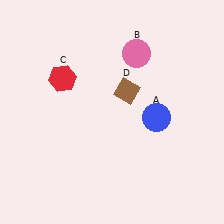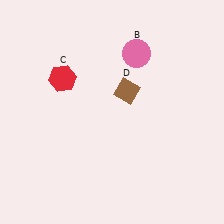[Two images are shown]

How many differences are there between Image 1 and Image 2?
There is 1 difference between the two images.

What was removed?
The blue circle (A) was removed in Image 2.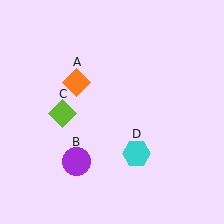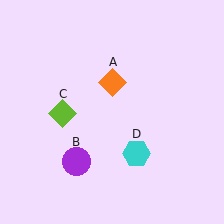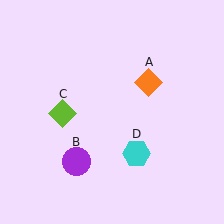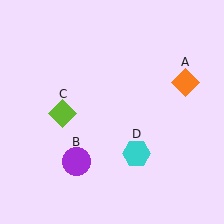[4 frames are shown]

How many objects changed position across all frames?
1 object changed position: orange diamond (object A).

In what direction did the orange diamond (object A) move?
The orange diamond (object A) moved right.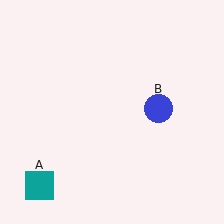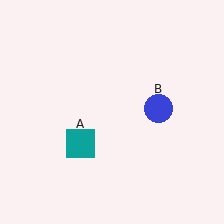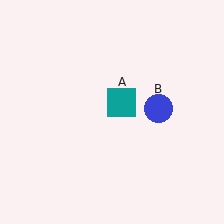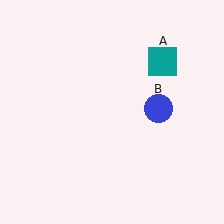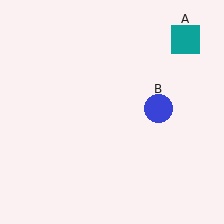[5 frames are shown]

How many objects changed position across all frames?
1 object changed position: teal square (object A).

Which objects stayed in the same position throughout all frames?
Blue circle (object B) remained stationary.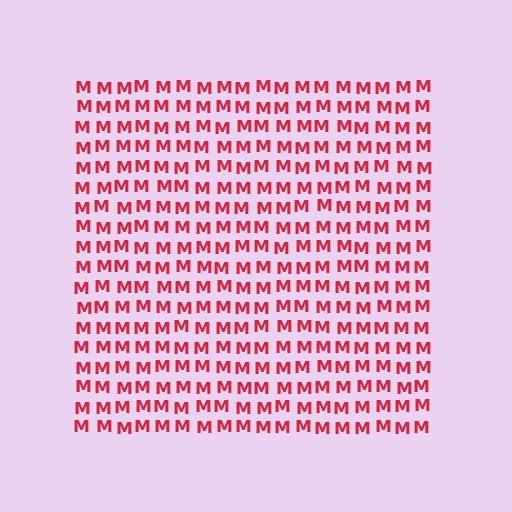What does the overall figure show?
The overall figure shows a square.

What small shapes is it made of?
It is made of small letter M's.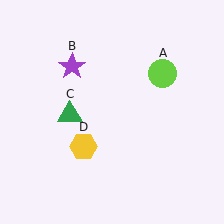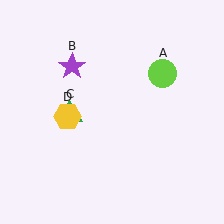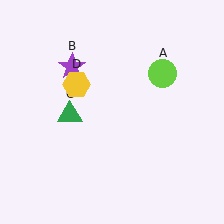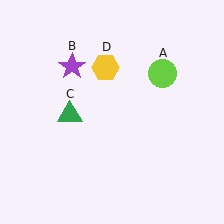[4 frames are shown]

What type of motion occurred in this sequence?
The yellow hexagon (object D) rotated clockwise around the center of the scene.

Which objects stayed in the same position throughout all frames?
Lime circle (object A) and purple star (object B) and green triangle (object C) remained stationary.